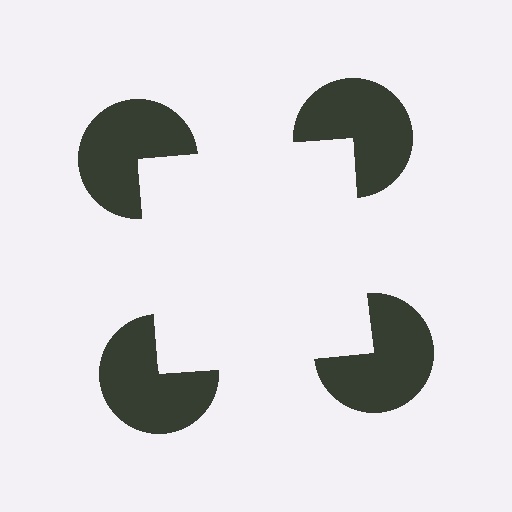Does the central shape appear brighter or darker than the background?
It typically appears slightly brighter than the background, even though no actual brightness change is drawn.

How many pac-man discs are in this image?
There are 4 — one at each vertex of the illusory square.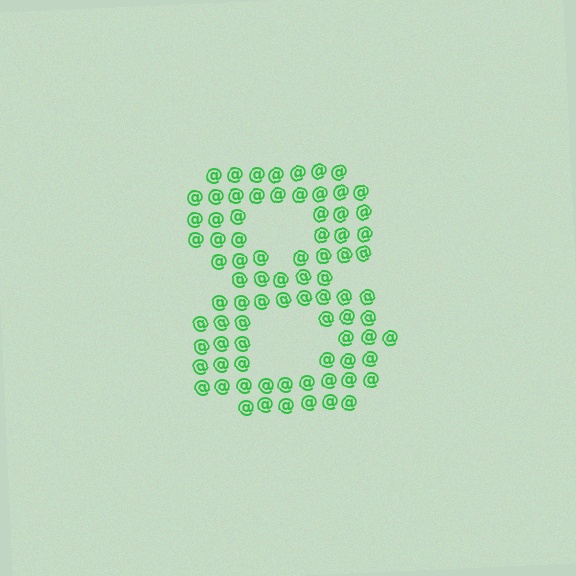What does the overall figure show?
The overall figure shows the digit 8.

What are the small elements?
The small elements are at signs.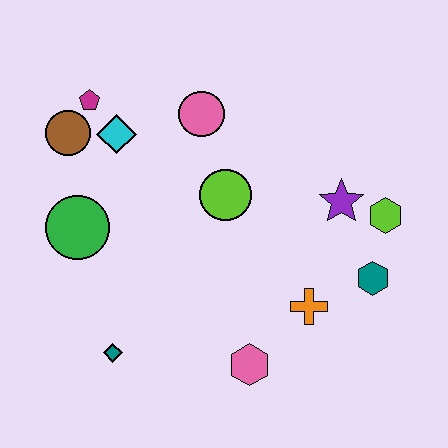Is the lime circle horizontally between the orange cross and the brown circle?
Yes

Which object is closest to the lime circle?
The pink circle is closest to the lime circle.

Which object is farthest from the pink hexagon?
The magenta pentagon is farthest from the pink hexagon.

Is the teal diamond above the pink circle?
No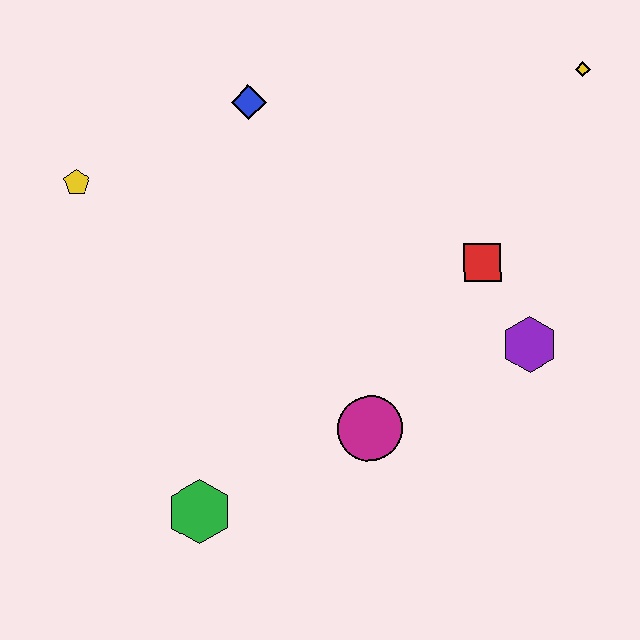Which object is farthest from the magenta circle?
The yellow diamond is farthest from the magenta circle.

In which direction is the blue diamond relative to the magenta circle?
The blue diamond is above the magenta circle.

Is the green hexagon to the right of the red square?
No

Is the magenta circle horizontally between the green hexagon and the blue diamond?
No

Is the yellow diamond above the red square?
Yes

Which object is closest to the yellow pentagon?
The blue diamond is closest to the yellow pentagon.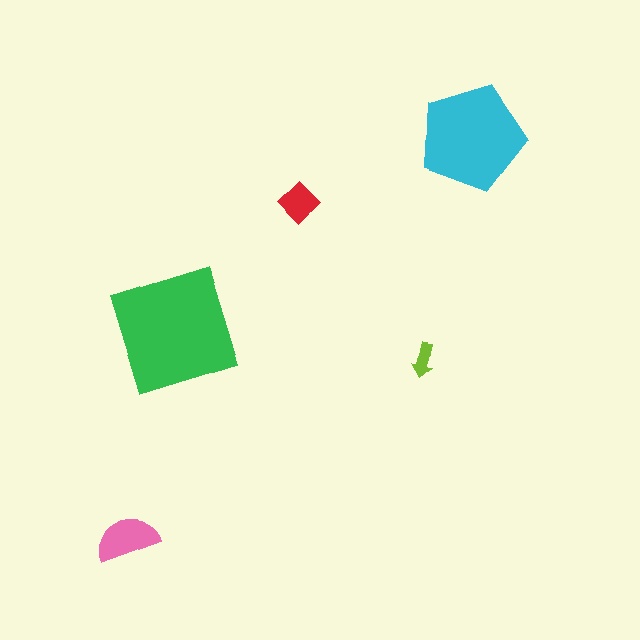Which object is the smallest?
The lime arrow.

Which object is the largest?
The green square.